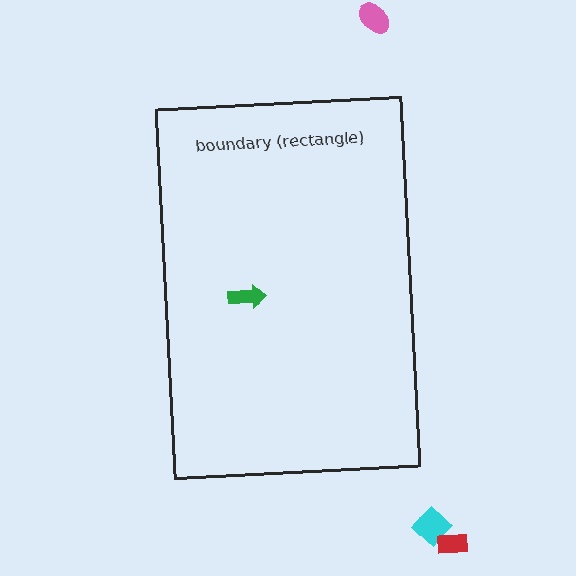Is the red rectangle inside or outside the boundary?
Outside.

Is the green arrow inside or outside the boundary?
Inside.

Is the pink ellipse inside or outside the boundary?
Outside.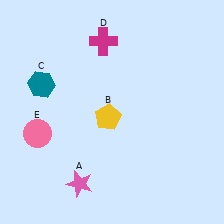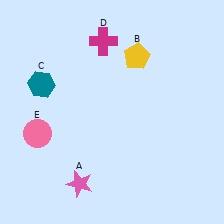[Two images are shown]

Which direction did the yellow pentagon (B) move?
The yellow pentagon (B) moved up.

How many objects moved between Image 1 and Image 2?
1 object moved between the two images.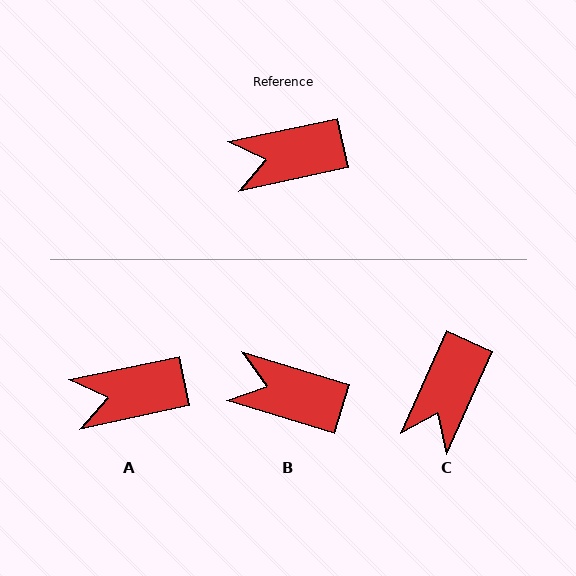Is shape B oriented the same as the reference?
No, it is off by about 29 degrees.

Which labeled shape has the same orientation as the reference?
A.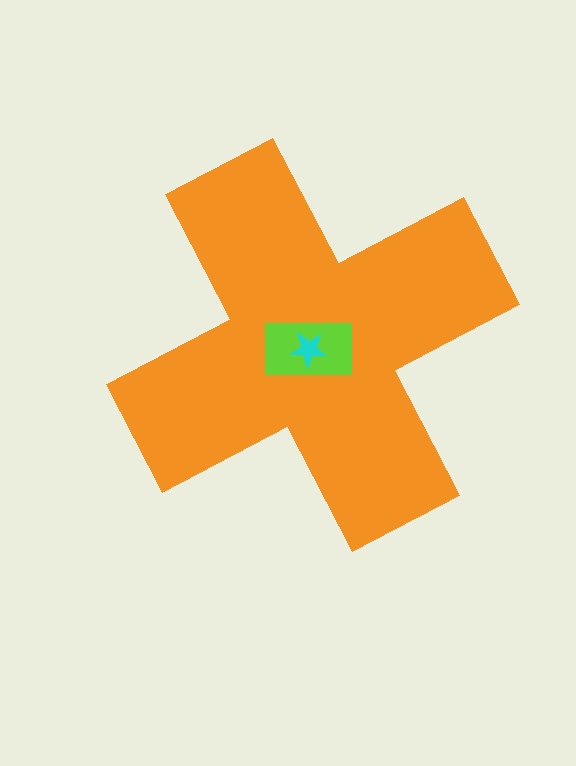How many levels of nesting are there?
3.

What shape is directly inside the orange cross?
The lime rectangle.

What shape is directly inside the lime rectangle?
The cyan star.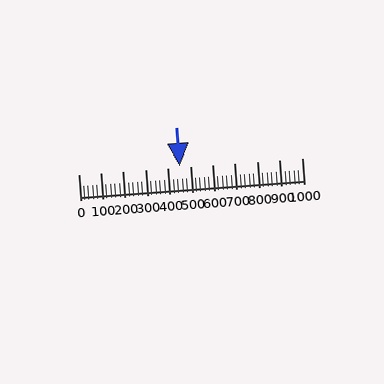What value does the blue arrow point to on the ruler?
The blue arrow points to approximately 454.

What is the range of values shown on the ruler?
The ruler shows values from 0 to 1000.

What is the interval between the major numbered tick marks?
The major tick marks are spaced 100 units apart.